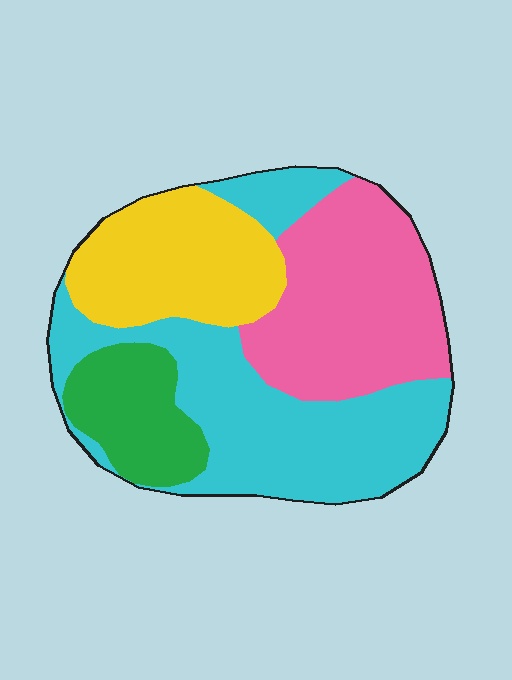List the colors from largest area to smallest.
From largest to smallest: cyan, pink, yellow, green.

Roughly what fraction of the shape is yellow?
Yellow takes up about one fifth (1/5) of the shape.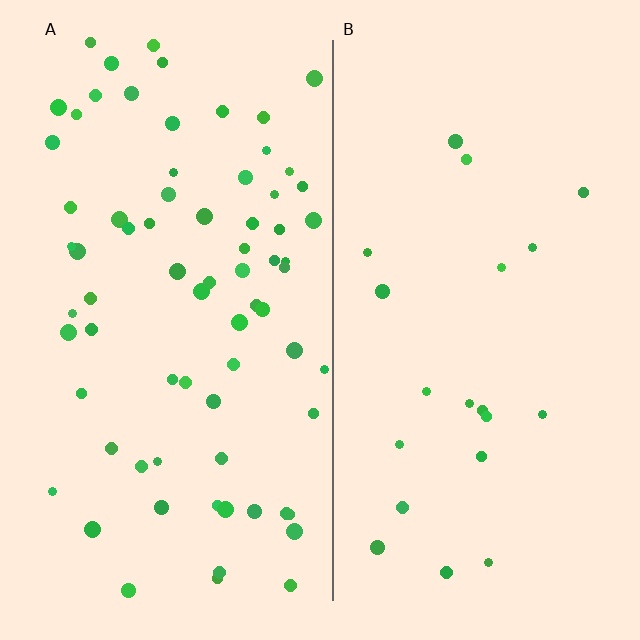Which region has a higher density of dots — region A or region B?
A (the left).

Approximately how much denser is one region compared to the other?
Approximately 3.5× — region A over region B.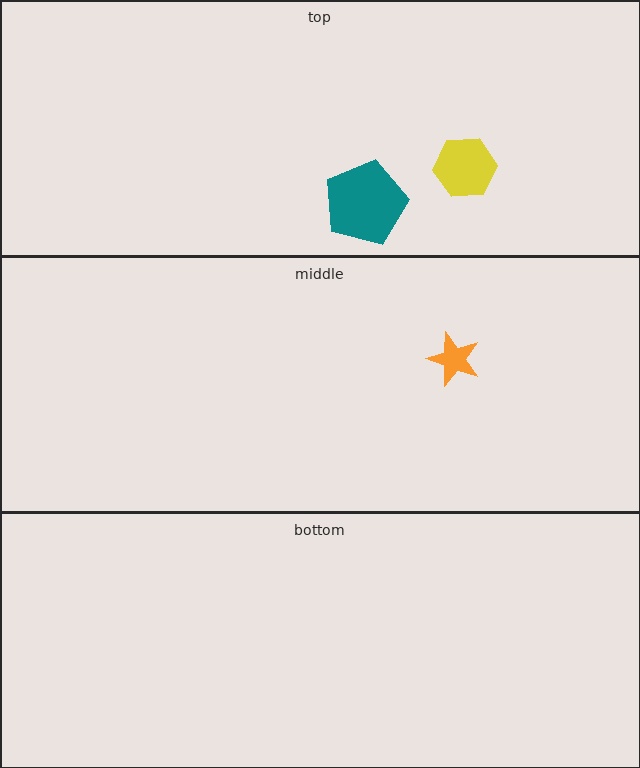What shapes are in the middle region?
The orange star.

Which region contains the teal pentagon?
The top region.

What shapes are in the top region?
The yellow hexagon, the teal pentagon.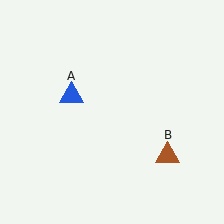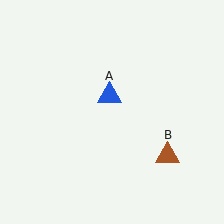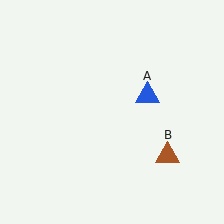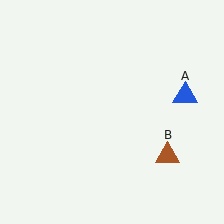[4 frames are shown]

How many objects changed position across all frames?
1 object changed position: blue triangle (object A).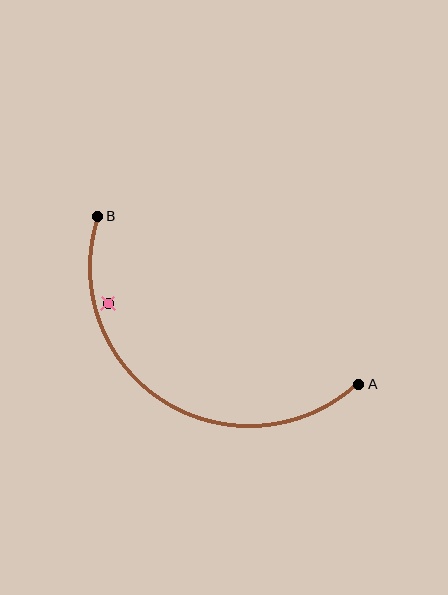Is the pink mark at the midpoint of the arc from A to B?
No — the pink mark does not lie on the arc at all. It sits slightly inside the curve.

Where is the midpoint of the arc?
The arc midpoint is the point on the curve farthest from the straight line joining A and B. It sits below that line.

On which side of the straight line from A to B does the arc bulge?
The arc bulges below the straight line connecting A and B.